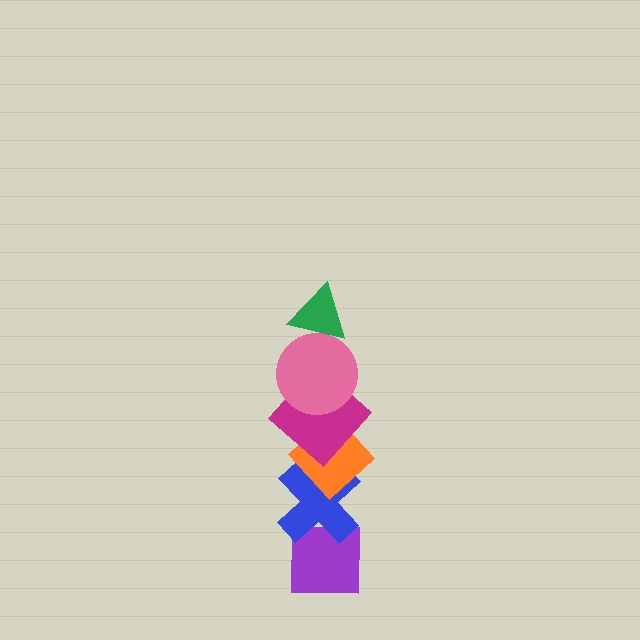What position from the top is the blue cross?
The blue cross is 5th from the top.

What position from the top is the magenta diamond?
The magenta diamond is 3rd from the top.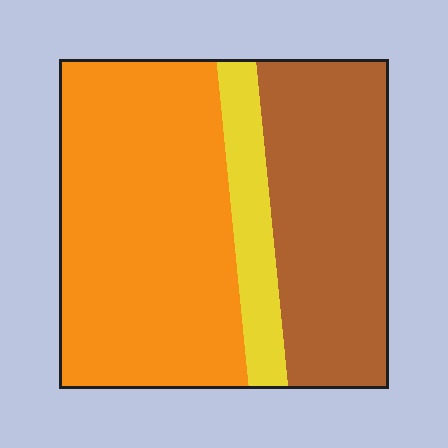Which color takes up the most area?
Orange, at roughly 55%.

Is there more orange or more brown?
Orange.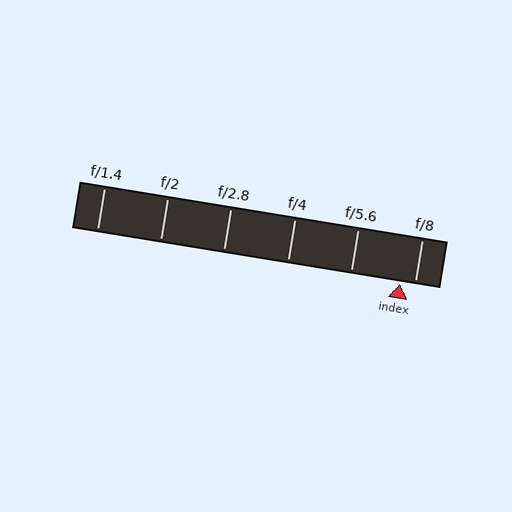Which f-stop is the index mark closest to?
The index mark is closest to f/8.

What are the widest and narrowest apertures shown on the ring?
The widest aperture shown is f/1.4 and the narrowest is f/8.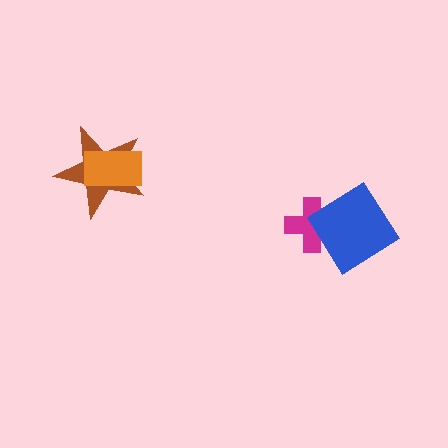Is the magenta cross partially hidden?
Yes, it is partially covered by another shape.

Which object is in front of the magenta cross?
The blue diamond is in front of the magenta cross.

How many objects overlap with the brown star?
1 object overlaps with the brown star.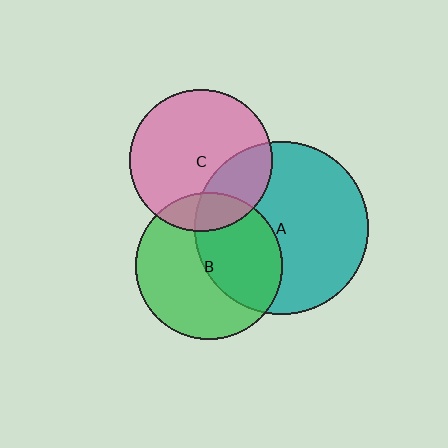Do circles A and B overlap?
Yes.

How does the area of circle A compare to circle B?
Approximately 1.4 times.